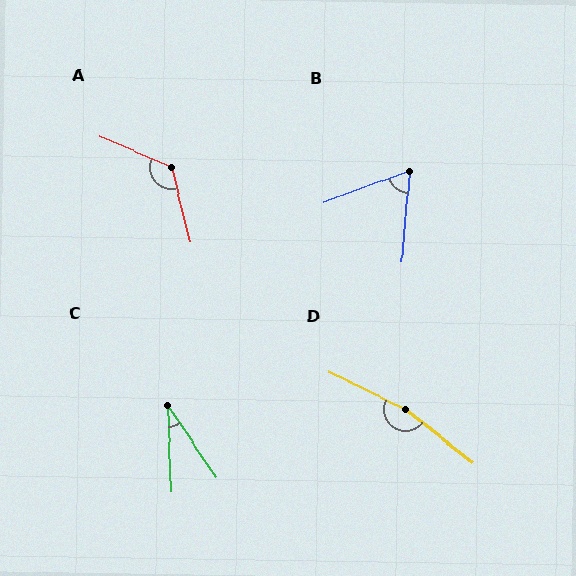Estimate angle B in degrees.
Approximately 65 degrees.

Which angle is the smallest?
C, at approximately 32 degrees.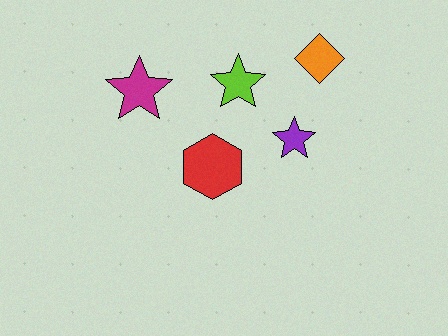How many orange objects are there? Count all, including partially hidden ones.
There is 1 orange object.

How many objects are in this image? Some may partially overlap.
There are 5 objects.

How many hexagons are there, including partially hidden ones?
There is 1 hexagon.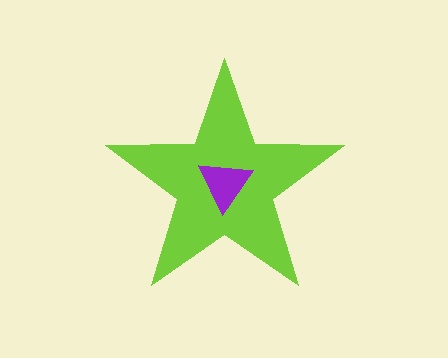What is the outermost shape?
The lime star.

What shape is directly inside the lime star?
The purple triangle.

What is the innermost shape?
The purple triangle.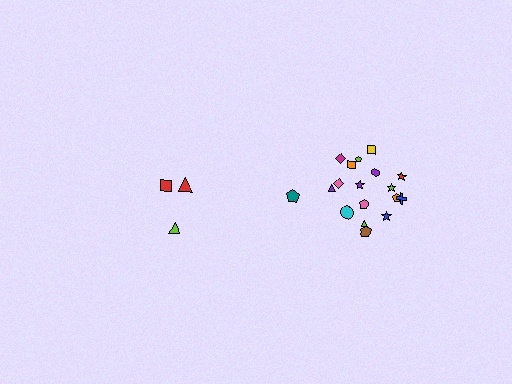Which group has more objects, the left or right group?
The right group.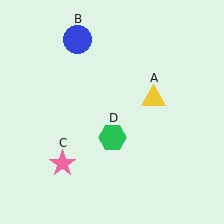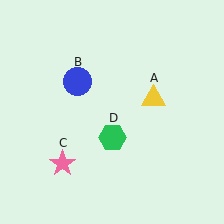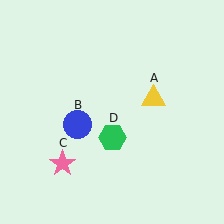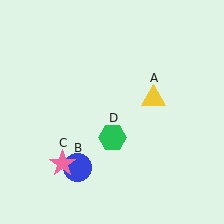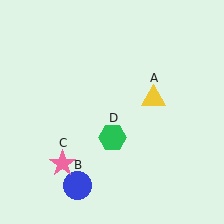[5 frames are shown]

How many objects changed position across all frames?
1 object changed position: blue circle (object B).